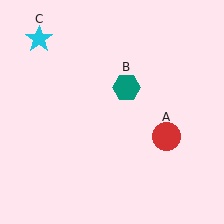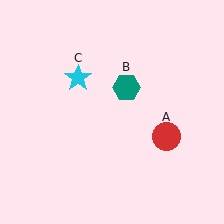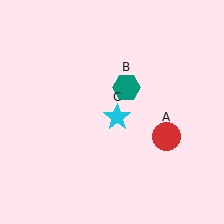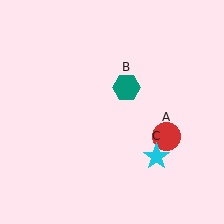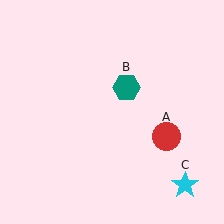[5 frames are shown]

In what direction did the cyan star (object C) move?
The cyan star (object C) moved down and to the right.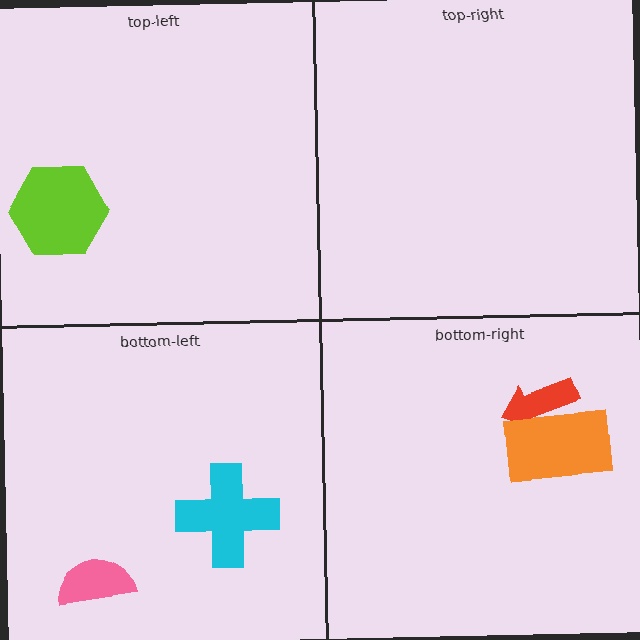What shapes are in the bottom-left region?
The cyan cross, the pink semicircle.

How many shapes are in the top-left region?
1.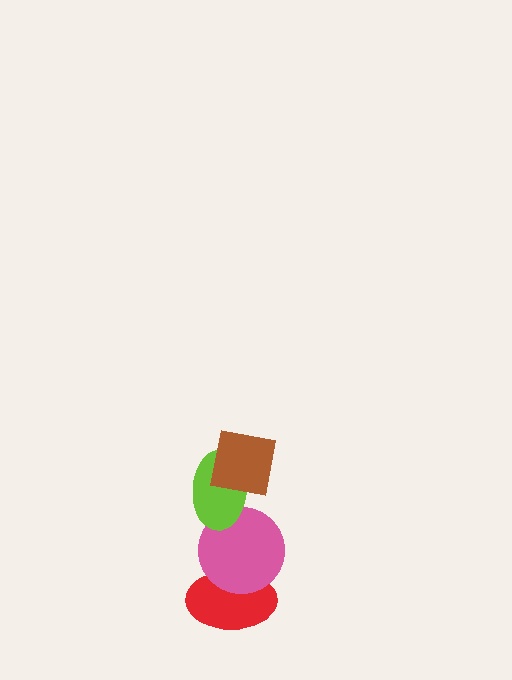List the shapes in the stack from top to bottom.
From top to bottom: the brown square, the lime ellipse, the pink circle, the red ellipse.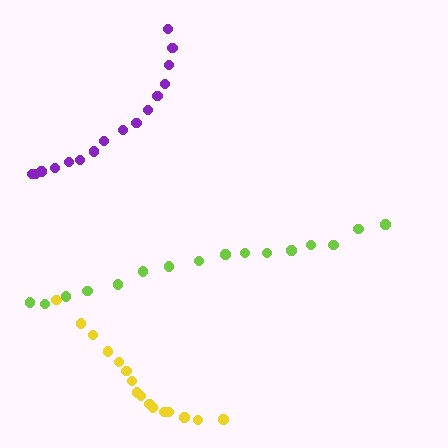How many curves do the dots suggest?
There are 3 distinct paths.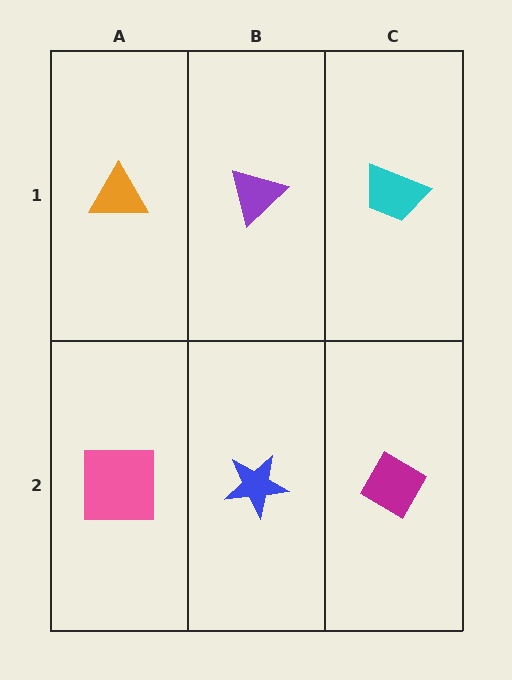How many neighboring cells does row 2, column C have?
2.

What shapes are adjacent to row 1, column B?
A blue star (row 2, column B), an orange triangle (row 1, column A), a cyan trapezoid (row 1, column C).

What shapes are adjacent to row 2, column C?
A cyan trapezoid (row 1, column C), a blue star (row 2, column B).